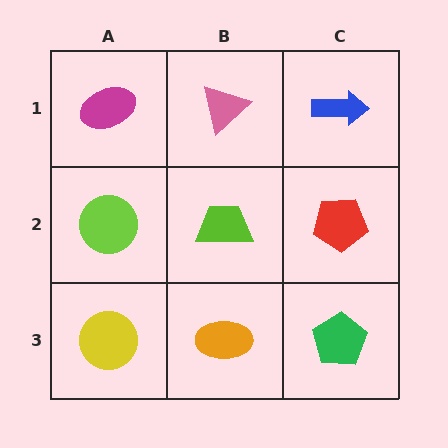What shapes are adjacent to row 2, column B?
A pink triangle (row 1, column B), an orange ellipse (row 3, column B), a lime circle (row 2, column A), a red pentagon (row 2, column C).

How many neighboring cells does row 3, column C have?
2.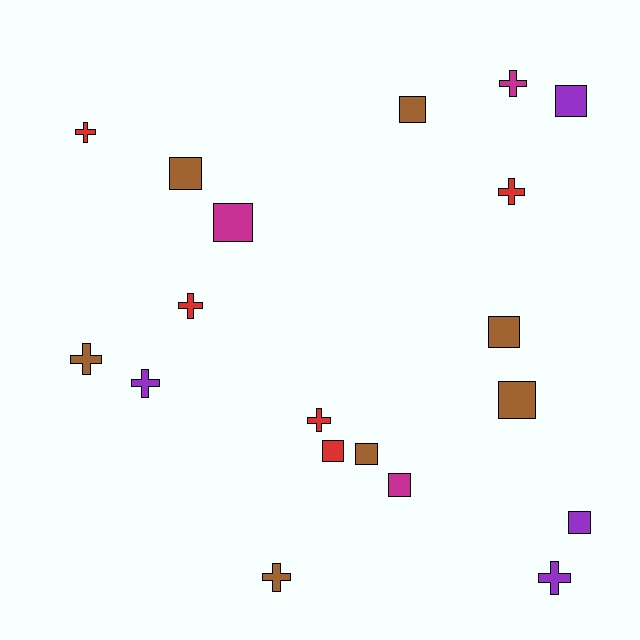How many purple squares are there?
There are 2 purple squares.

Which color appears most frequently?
Brown, with 7 objects.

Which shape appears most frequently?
Square, with 10 objects.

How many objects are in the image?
There are 19 objects.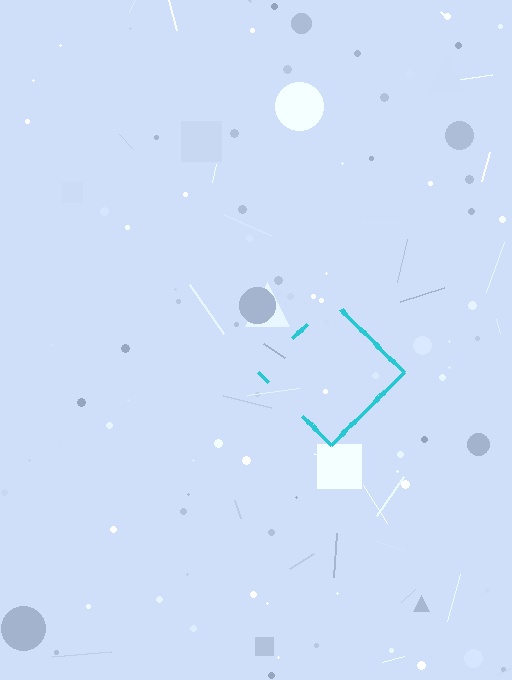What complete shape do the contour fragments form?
The contour fragments form a diamond.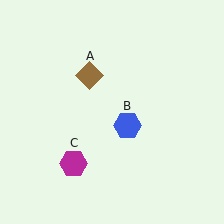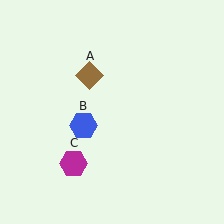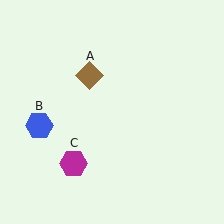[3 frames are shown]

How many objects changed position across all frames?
1 object changed position: blue hexagon (object B).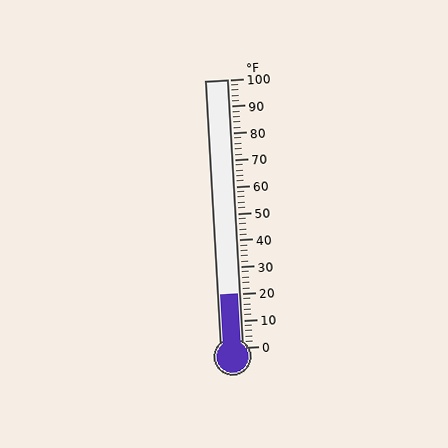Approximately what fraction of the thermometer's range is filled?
The thermometer is filled to approximately 20% of its range.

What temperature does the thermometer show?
The thermometer shows approximately 20°F.